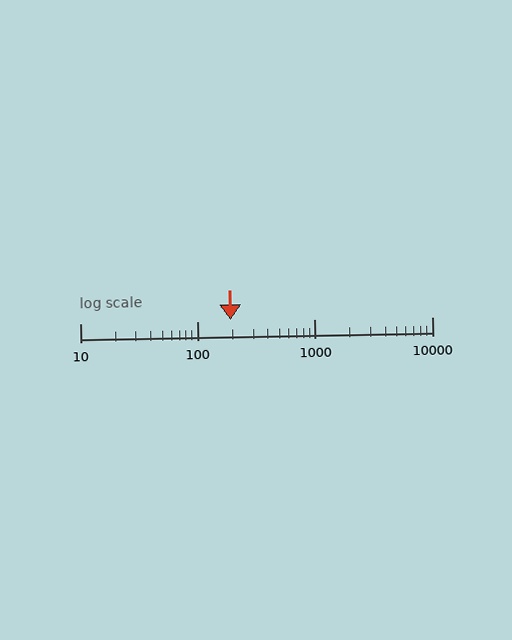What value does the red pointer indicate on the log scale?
The pointer indicates approximately 190.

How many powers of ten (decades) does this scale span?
The scale spans 3 decades, from 10 to 10000.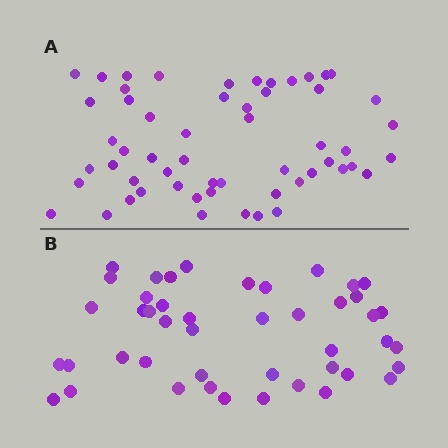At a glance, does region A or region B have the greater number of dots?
Region A (the top region) has more dots.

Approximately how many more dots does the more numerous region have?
Region A has roughly 12 or so more dots than region B.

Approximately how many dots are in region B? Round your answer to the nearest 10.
About 40 dots. (The exact count is 45, which rounds to 40.)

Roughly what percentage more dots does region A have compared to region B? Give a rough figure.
About 25% more.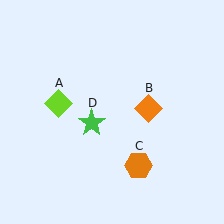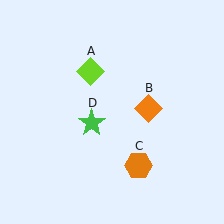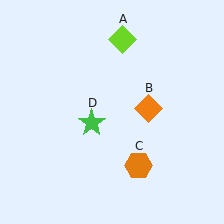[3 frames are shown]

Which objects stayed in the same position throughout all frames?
Orange diamond (object B) and orange hexagon (object C) and green star (object D) remained stationary.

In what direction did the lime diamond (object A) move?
The lime diamond (object A) moved up and to the right.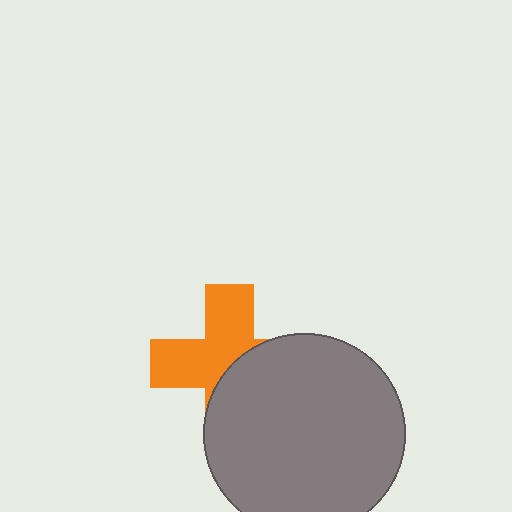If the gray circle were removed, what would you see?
You would see the complete orange cross.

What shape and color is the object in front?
The object in front is a gray circle.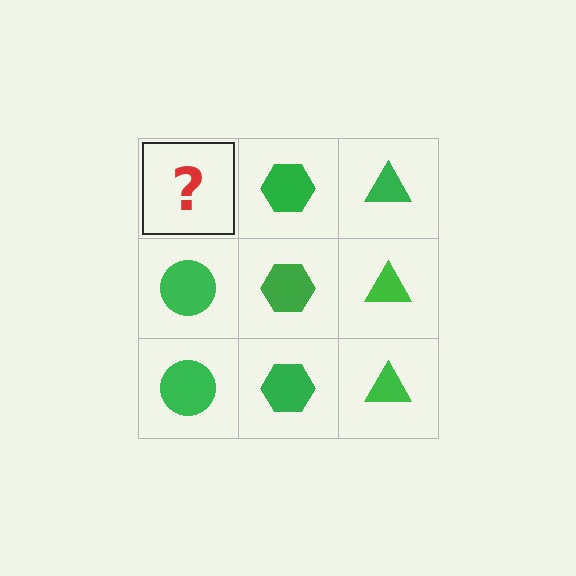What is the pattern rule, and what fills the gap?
The rule is that each column has a consistent shape. The gap should be filled with a green circle.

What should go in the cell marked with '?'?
The missing cell should contain a green circle.